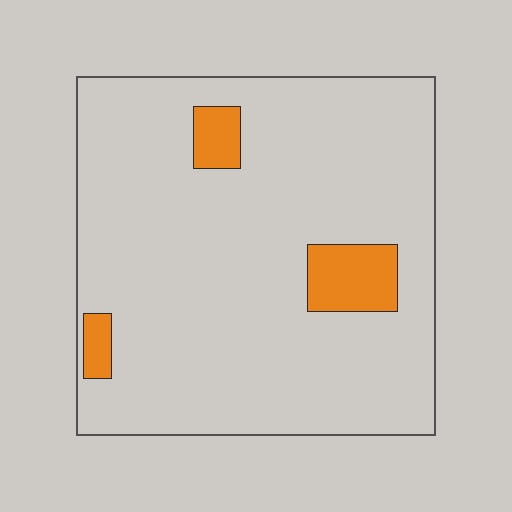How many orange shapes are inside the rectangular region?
3.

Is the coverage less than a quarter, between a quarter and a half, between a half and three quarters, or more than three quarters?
Less than a quarter.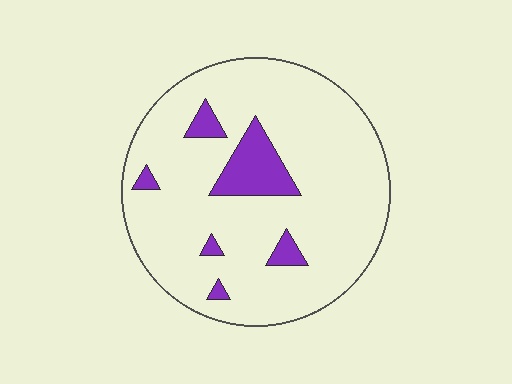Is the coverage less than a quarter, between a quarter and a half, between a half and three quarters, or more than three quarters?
Less than a quarter.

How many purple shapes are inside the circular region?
6.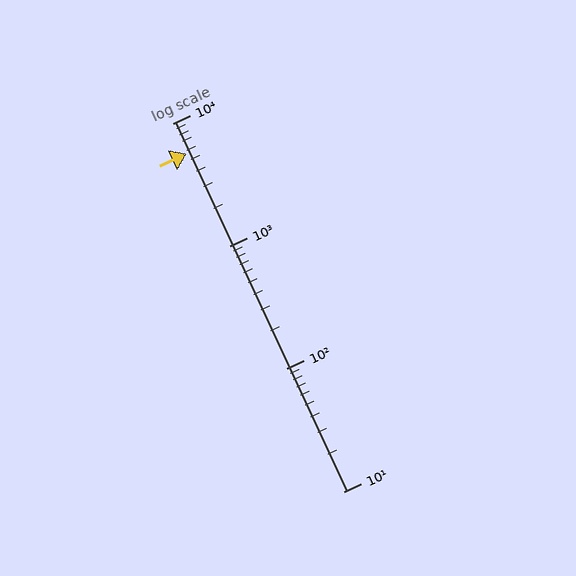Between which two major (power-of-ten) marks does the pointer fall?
The pointer is between 1000 and 10000.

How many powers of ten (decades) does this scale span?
The scale spans 3 decades, from 10 to 10000.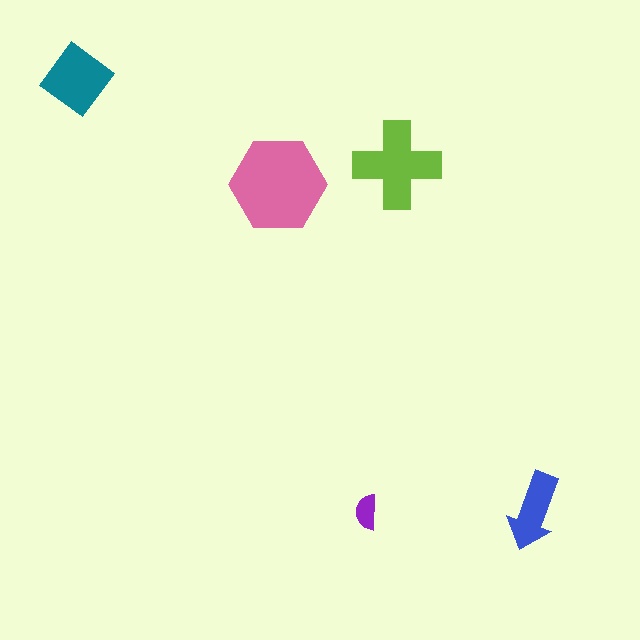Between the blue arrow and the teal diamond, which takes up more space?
The teal diamond.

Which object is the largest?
The pink hexagon.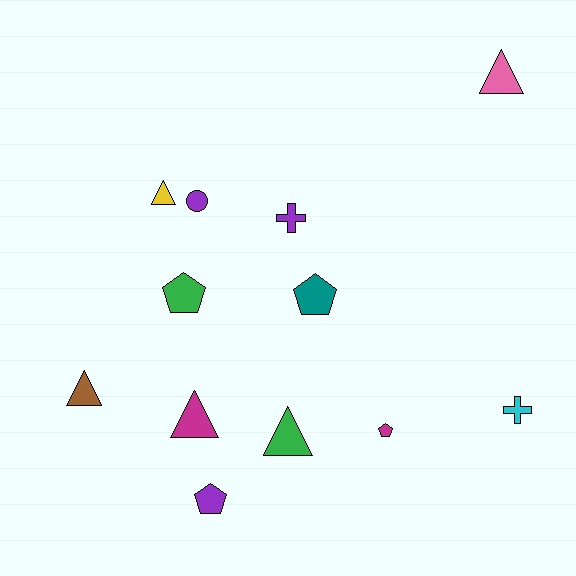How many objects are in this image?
There are 12 objects.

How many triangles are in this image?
There are 5 triangles.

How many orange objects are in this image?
There are no orange objects.